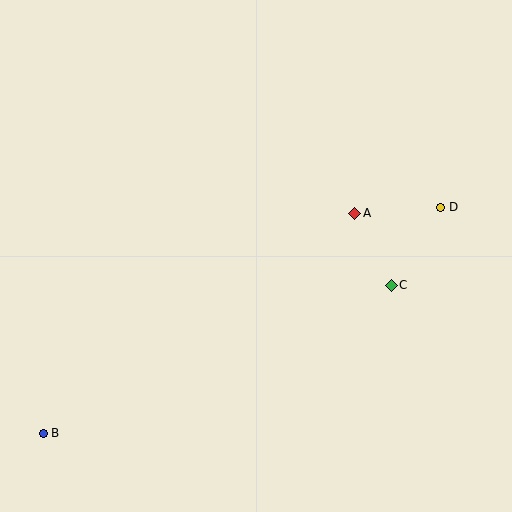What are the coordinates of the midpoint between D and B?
The midpoint between D and B is at (242, 320).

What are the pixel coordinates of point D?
Point D is at (441, 207).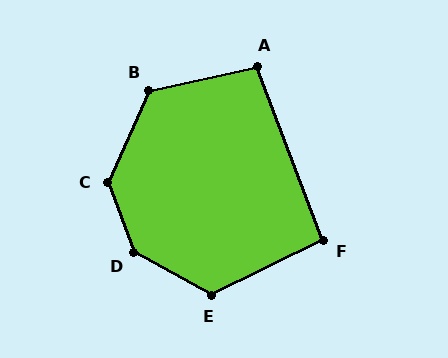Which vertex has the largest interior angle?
D, at approximately 139 degrees.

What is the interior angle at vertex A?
Approximately 99 degrees (obtuse).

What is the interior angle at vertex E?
Approximately 125 degrees (obtuse).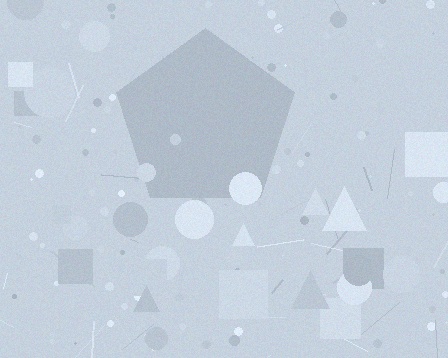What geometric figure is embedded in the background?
A pentagon is embedded in the background.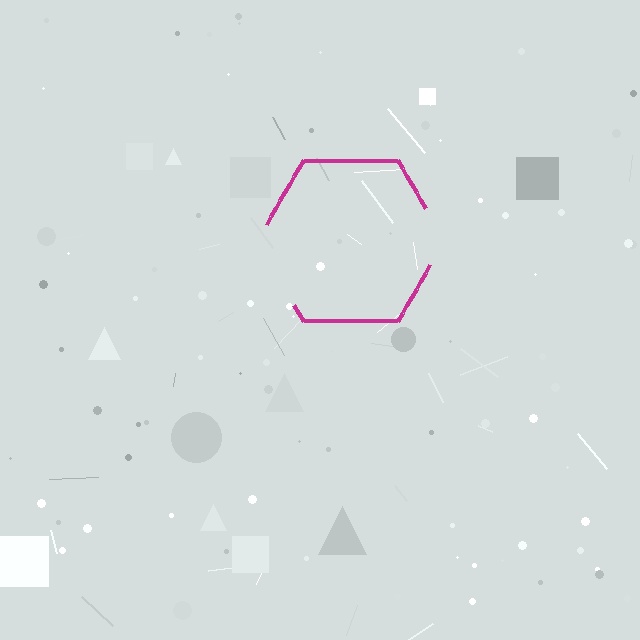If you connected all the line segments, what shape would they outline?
They would outline a hexagon.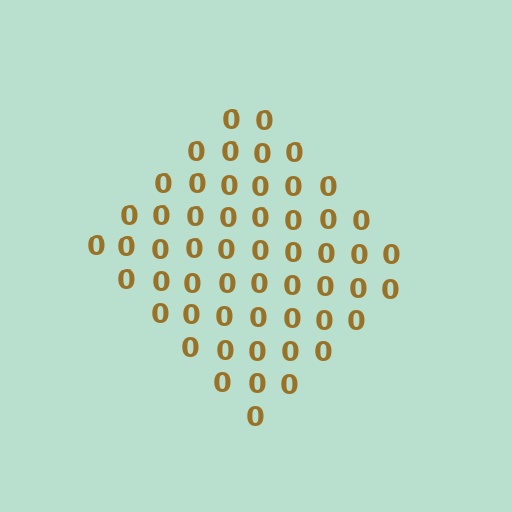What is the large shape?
The large shape is a diamond.